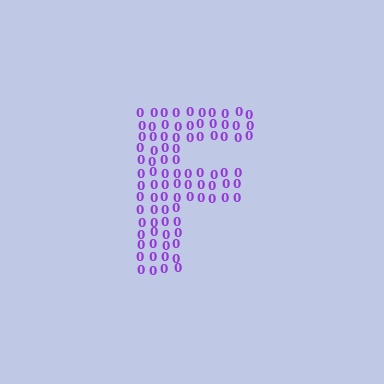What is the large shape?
The large shape is the letter F.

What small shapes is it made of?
It is made of small digit 0's.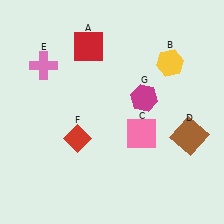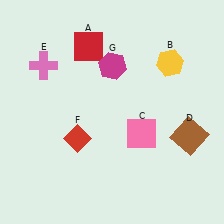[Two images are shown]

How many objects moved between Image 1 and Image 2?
1 object moved between the two images.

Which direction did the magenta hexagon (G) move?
The magenta hexagon (G) moved up.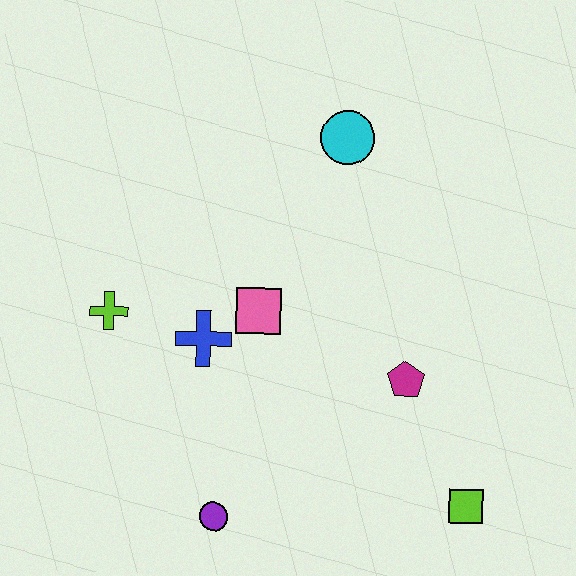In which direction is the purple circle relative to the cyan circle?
The purple circle is below the cyan circle.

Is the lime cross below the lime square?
No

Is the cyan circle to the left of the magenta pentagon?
Yes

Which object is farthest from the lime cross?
The lime square is farthest from the lime cross.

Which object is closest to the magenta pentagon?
The lime square is closest to the magenta pentagon.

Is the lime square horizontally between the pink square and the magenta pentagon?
No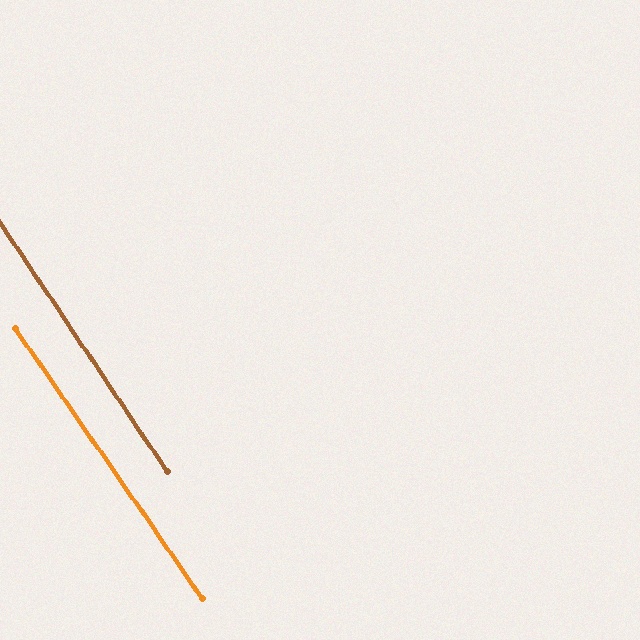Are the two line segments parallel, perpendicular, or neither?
Parallel — their directions differ by only 0.8°.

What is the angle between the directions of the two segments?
Approximately 1 degree.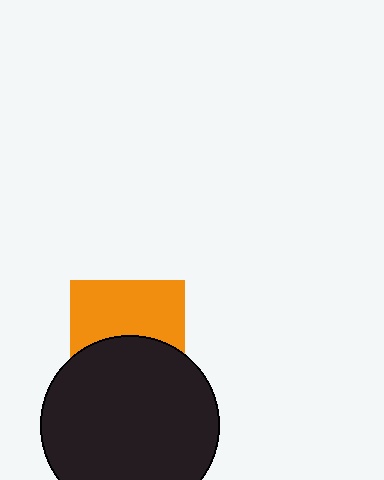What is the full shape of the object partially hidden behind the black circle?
The partially hidden object is an orange square.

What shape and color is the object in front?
The object in front is a black circle.